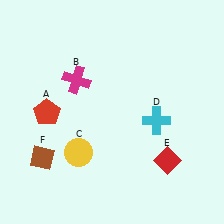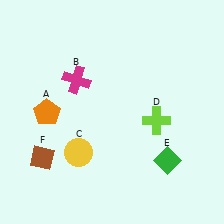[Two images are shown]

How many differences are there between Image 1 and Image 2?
There are 3 differences between the two images.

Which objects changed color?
A changed from red to orange. D changed from cyan to lime. E changed from red to green.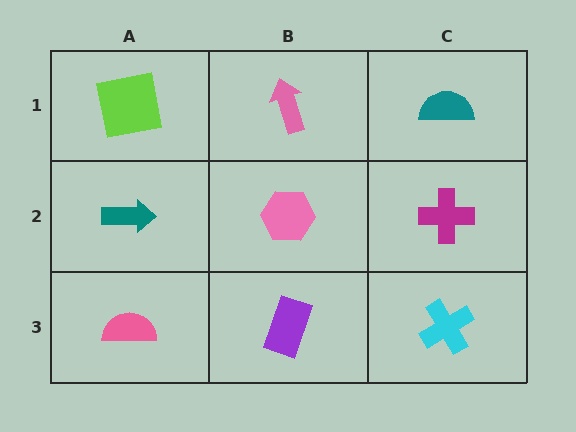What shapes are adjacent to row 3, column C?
A magenta cross (row 2, column C), a purple rectangle (row 3, column B).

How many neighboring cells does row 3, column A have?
2.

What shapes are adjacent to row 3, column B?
A pink hexagon (row 2, column B), a pink semicircle (row 3, column A), a cyan cross (row 3, column C).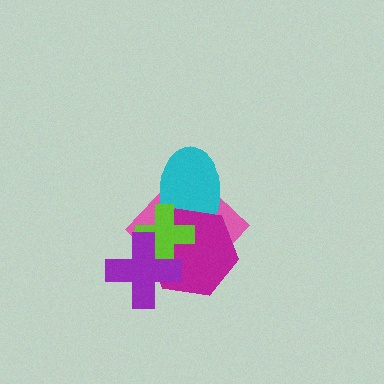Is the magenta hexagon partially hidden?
Yes, it is partially covered by another shape.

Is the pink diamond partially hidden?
Yes, it is partially covered by another shape.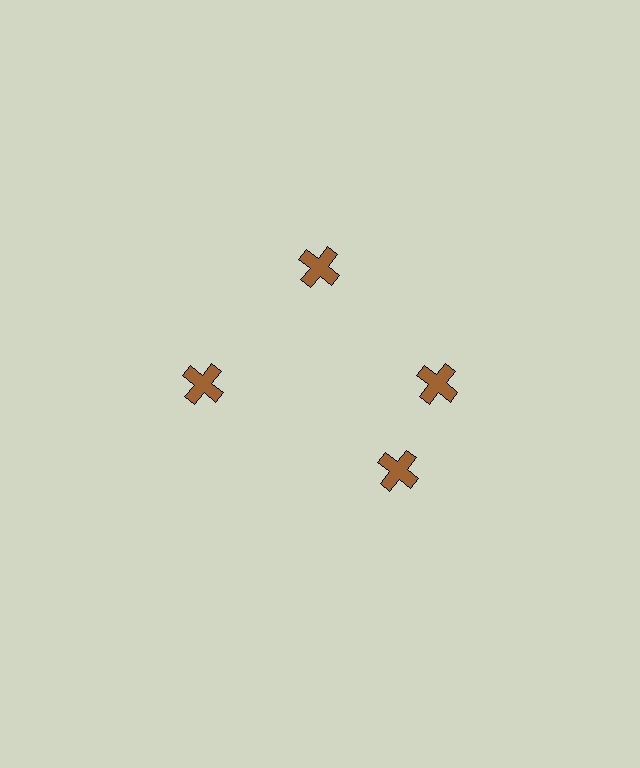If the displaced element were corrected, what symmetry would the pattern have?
It would have 4-fold rotational symmetry — the pattern would map onto itself every 90 degrees.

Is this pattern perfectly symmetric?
No. The 4 brown crosses are arranged in a ring, but one element near the 6 o'clock position is rotated out of alignment along the ring, breaking the 4-fold rotational symmetry.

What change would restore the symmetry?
The symmetry would be restored by rotating it back into even spacing with its neighbors so that all 4 crosses sit at equal angles and equal distance from the center.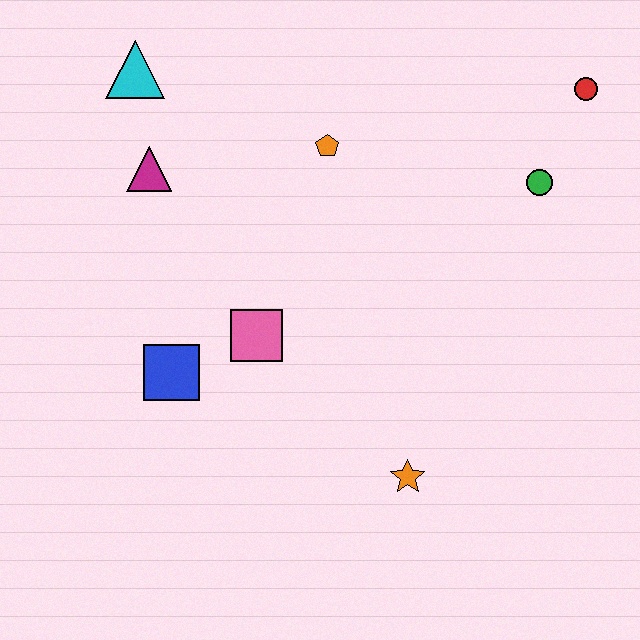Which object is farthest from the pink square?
The red circle is farthest from the pink square.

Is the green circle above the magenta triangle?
No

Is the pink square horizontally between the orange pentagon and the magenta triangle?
Yes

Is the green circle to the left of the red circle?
Yes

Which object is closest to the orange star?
The pink square is closest to the orange star.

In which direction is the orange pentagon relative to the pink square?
The orange pentagon is above the pink square.